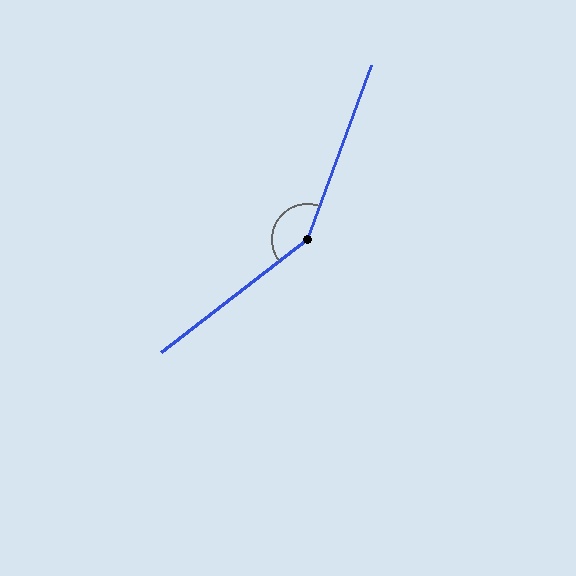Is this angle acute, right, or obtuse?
It is obtuse.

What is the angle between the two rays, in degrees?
Approximately 148 degrees.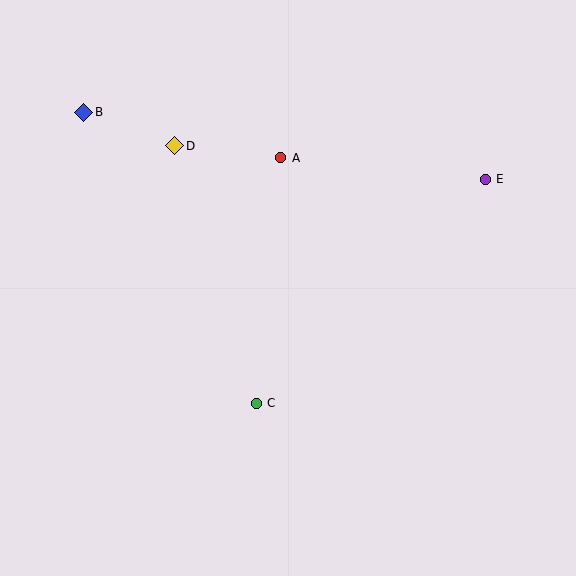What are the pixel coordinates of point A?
Point A is at (281, 158).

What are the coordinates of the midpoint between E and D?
The midpoint between E and D is at (330, 163).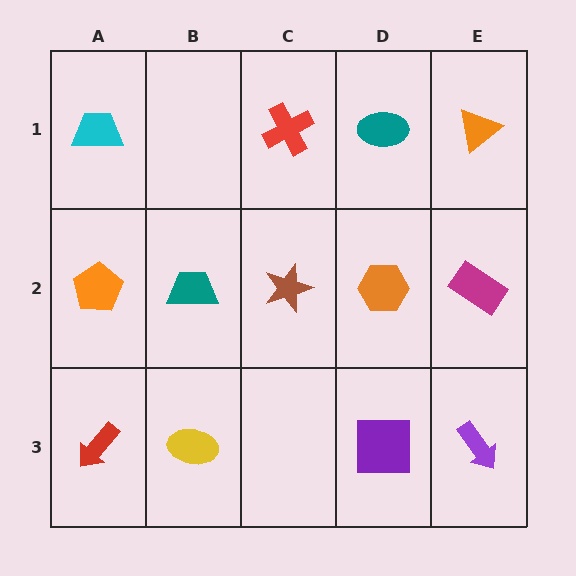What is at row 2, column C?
A brown star.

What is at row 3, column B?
A yellow ellipse.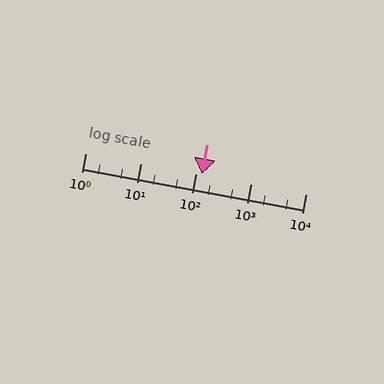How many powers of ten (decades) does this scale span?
The scale spans 4 decades, from 1 to 10000.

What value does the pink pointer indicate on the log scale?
The pointer indicates approximately 130.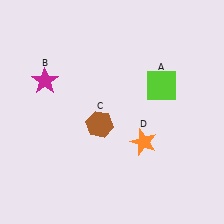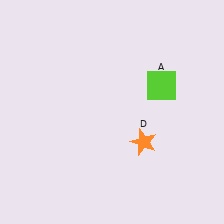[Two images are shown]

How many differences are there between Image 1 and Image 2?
There are 2 differences between the two images.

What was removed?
The magenta star (B), the brown hexagon (C) were removed in Image 2.